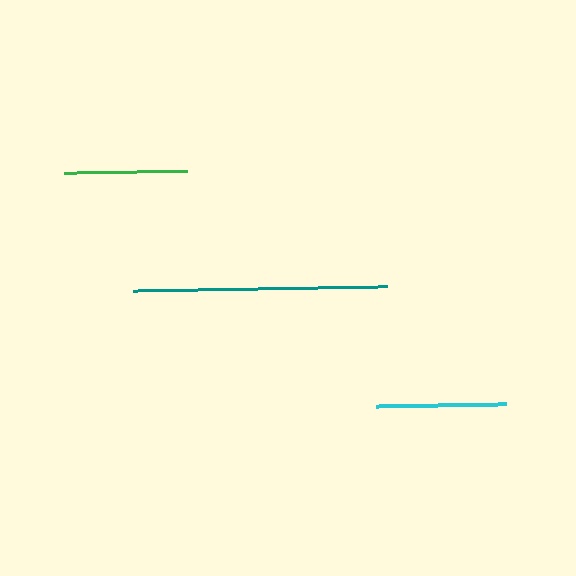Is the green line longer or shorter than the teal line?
The teal line is longer than the green line.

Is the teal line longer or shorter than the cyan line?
The teal line is longer than the cyan line.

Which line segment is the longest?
The teal line is the longest at approximately 254 pixels.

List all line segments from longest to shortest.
From longest to shortest: teal, cyan, green.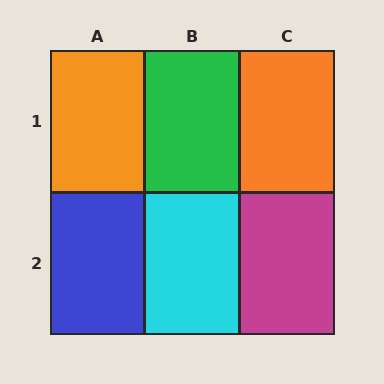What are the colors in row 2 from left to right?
Blue, cyan, magenta.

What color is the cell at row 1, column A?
Orange.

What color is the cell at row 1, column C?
Orange.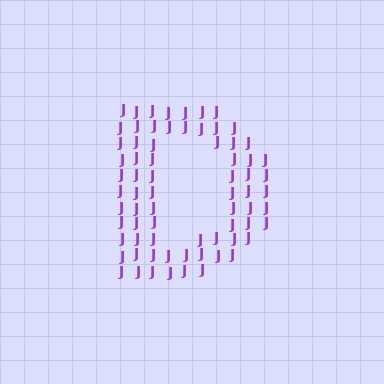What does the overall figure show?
The overall figure shows the letter D.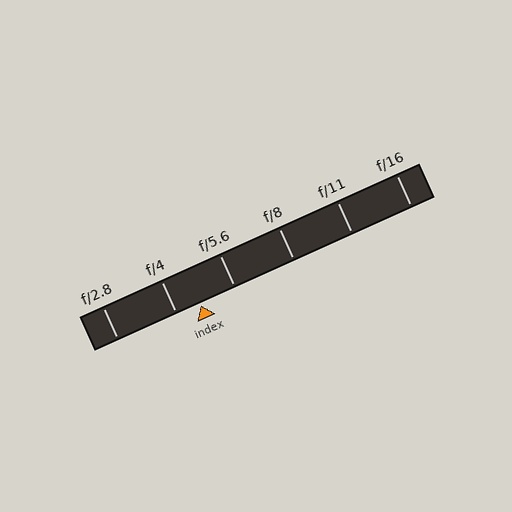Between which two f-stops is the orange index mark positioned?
The index mark is between f/4 and f/5.6.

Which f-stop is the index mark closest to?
The index mark is closest to f/4.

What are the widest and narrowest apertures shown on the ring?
The widest aperture shown is f/2.8 and the narrowest is f/16.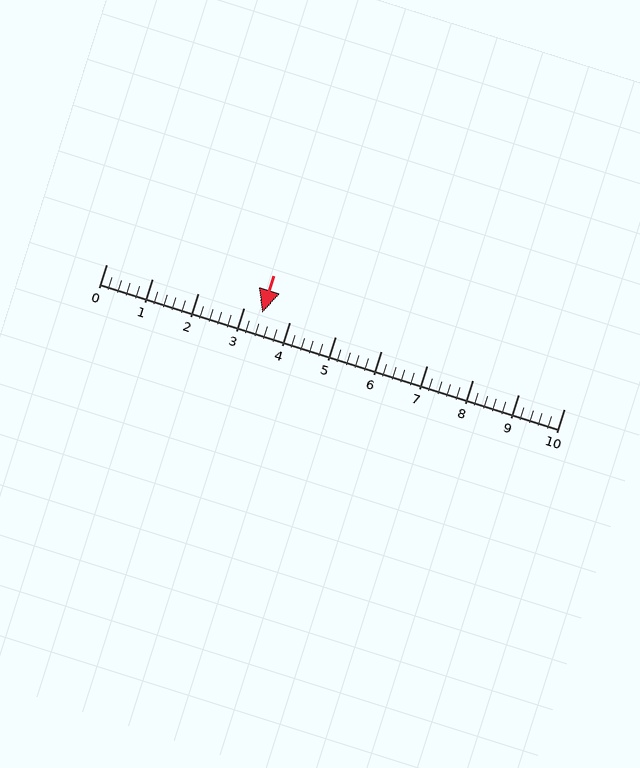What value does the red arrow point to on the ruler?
The red arrow points to approximately 3.4.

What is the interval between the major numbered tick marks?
The major tick marks are spaced 1 units apart.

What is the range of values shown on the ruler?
The ruler shows values from 0 to 10.